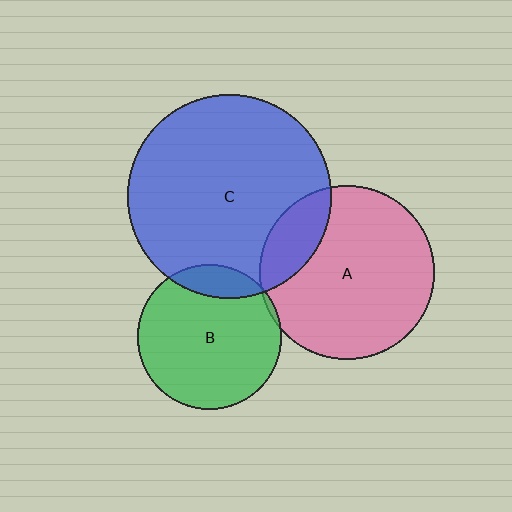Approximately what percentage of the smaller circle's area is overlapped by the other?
Approximately 20%.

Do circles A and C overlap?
Yes.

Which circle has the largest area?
Circle C (blue).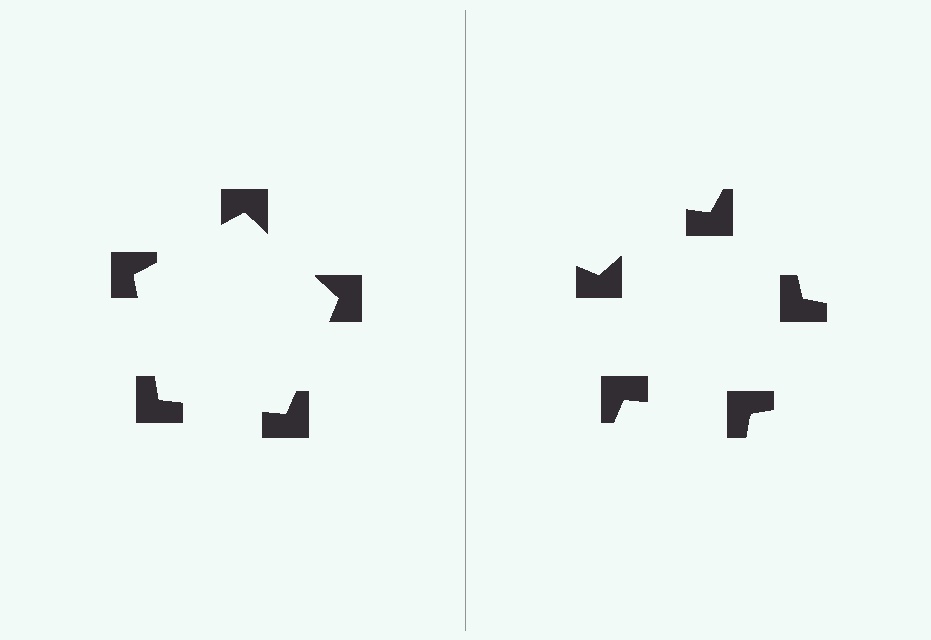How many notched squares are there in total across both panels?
10 — 5 on each side.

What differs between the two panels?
The notched squares are positioned identically on both sides; only the wedge orientations differ. On the left they align to a pentagon; on the right they are misaligned.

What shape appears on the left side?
An illusory pentagon.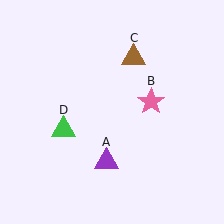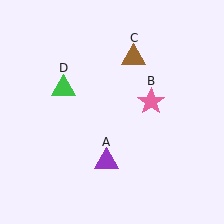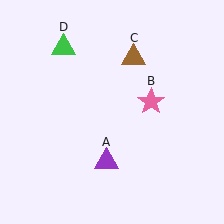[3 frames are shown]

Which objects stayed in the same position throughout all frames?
Purple triangle (object A) and pink star (object B) and brown triangle (object C) remained stationary.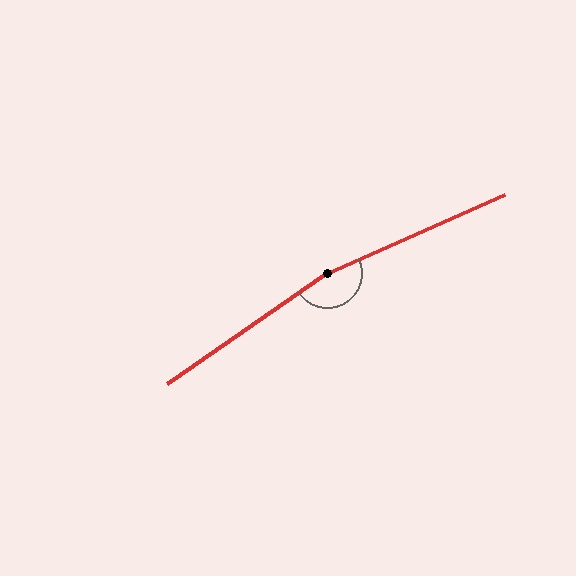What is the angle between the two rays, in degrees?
Approximately 169 degrees.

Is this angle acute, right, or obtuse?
It is obtuse.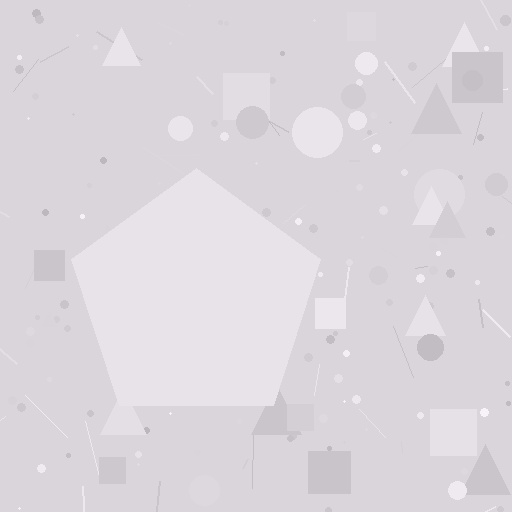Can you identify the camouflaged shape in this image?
The camouflaged shape is a pentagon.